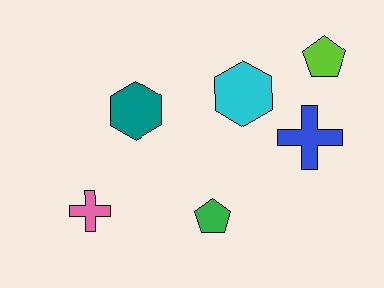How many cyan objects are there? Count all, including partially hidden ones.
There is 1 cyan object.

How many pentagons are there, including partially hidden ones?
There are 2 pentagons.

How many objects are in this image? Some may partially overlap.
There are 6 objects.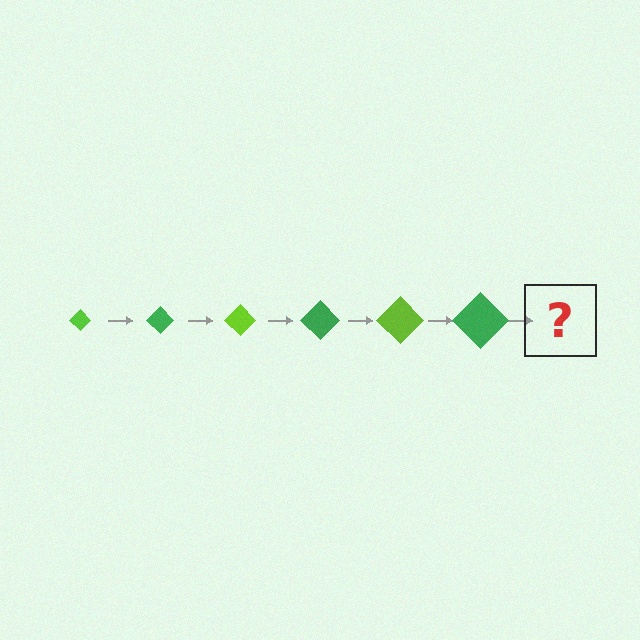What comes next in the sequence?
The next element should be a lime diamond, larger than the previous one.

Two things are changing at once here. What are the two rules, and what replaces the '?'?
The two rules are that the diamond grows larger each step and the color cycles through lime and green. The '?' should be a lime diamond, larger than the previous one.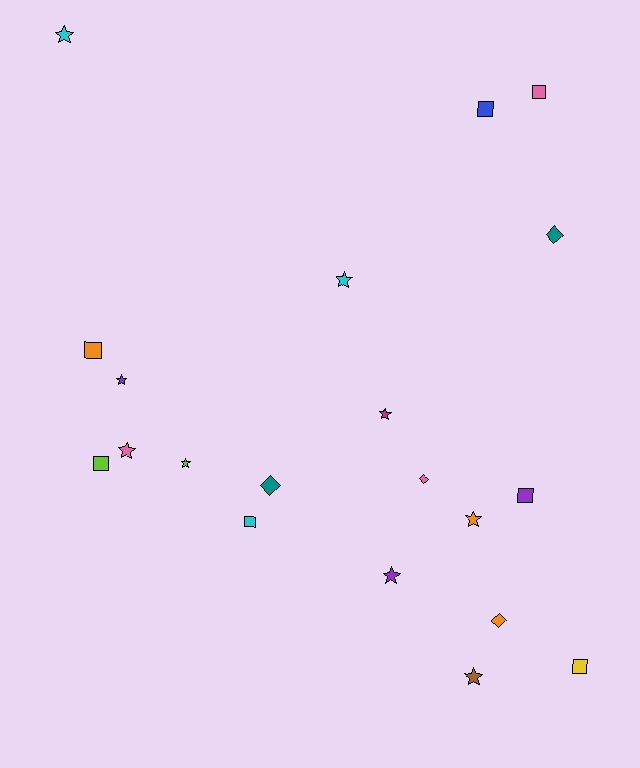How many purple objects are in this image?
There are 3 purple objects.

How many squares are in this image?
There are 7 squares.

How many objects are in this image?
There are 20 objects.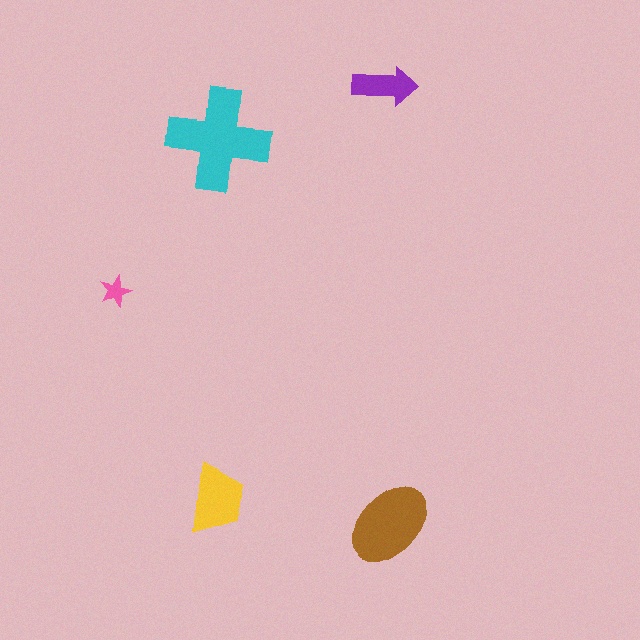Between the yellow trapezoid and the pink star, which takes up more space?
The yellow trapezoid.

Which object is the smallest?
The pink star.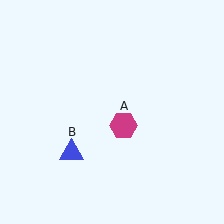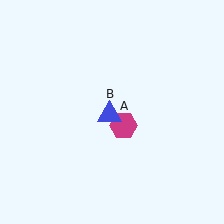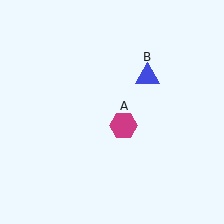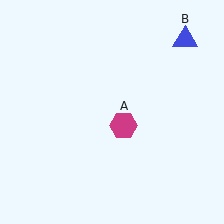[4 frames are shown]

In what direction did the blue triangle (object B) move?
The blue triangle (object B) moved up and to the right.